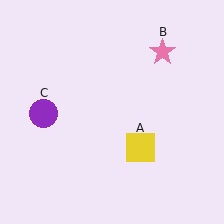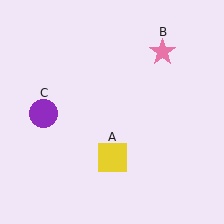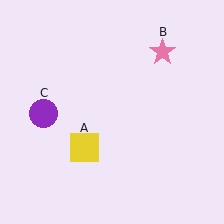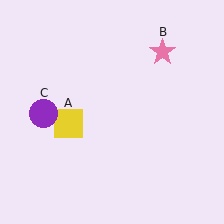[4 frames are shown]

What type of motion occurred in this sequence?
The yellow square (object A) rotated clockwise around the center of the scene.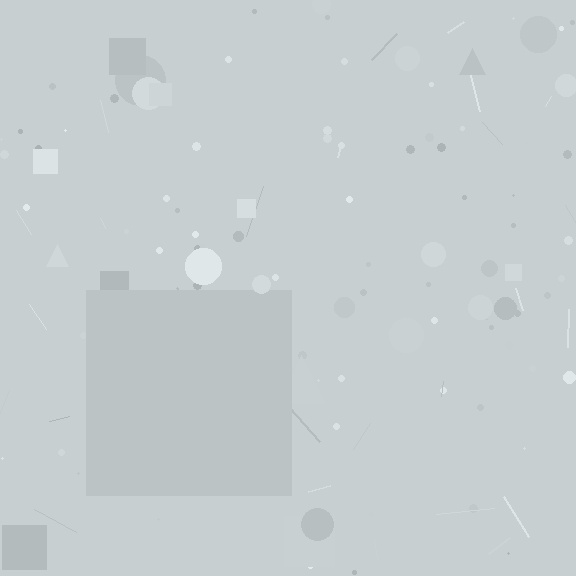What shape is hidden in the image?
A square is hidden in the image.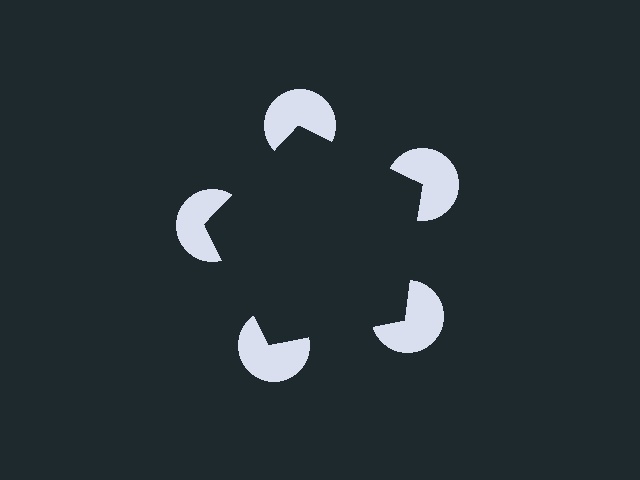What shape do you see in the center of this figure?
An illusory pentagon — its edges are inferred from the aligned wedge cuts in the pac-man discs, not physically drawn.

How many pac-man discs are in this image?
There are 5 — one at each vertex of the illusory pentagon.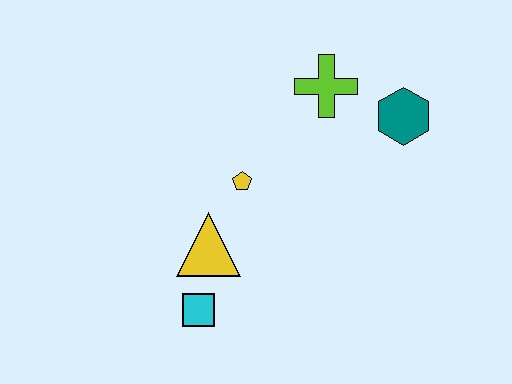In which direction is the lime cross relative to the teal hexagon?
The lime cross is to the left of the teal hexagon.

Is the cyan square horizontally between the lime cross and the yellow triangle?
No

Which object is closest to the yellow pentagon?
The yellow triangle is closest to the yellow pentagon.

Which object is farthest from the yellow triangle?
The teal hexagon is farthest from the yellow triangle.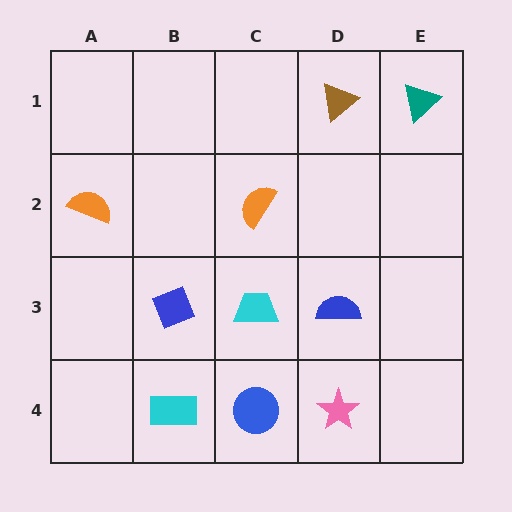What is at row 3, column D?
A blue semicircle.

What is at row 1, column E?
A teal triangle.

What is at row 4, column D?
A pink star.